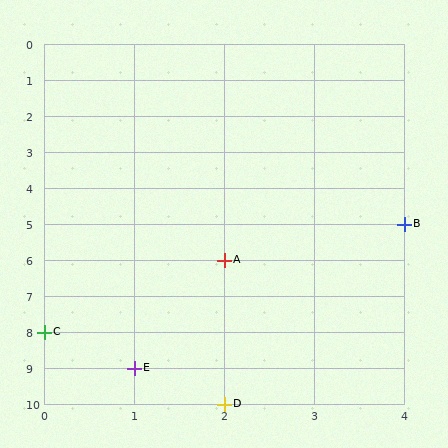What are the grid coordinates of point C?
Point C is at grid coordinates (0, 8).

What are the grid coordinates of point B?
Point B is at grid coordinates (4, 5).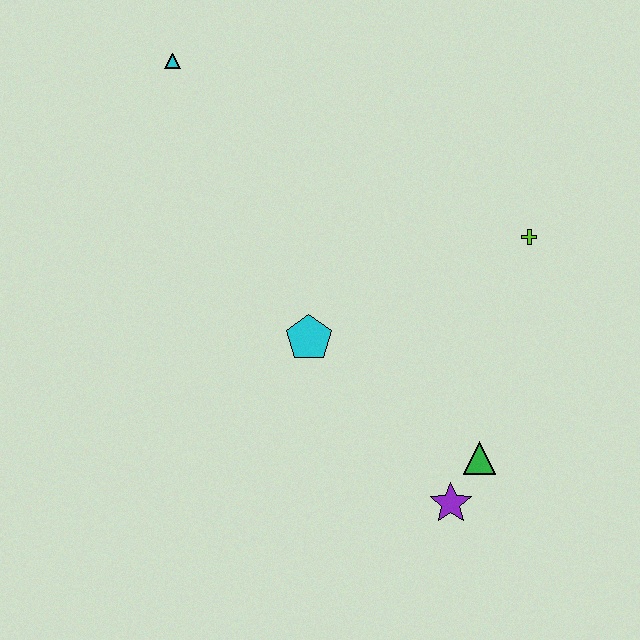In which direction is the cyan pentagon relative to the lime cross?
The cyan pentagon is to the left of the lime cross.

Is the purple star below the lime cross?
Yes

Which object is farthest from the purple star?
The cyan triangle is farthest from the purple star.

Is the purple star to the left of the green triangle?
Yes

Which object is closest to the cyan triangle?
The cyan pentagon is closest to the cyan triangle.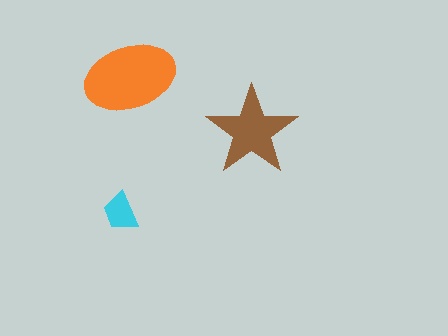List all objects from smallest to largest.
The cyan trapezoid, the brown star, the orange ellipse.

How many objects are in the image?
There are 3 objects in the image.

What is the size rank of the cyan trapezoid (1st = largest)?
3rd.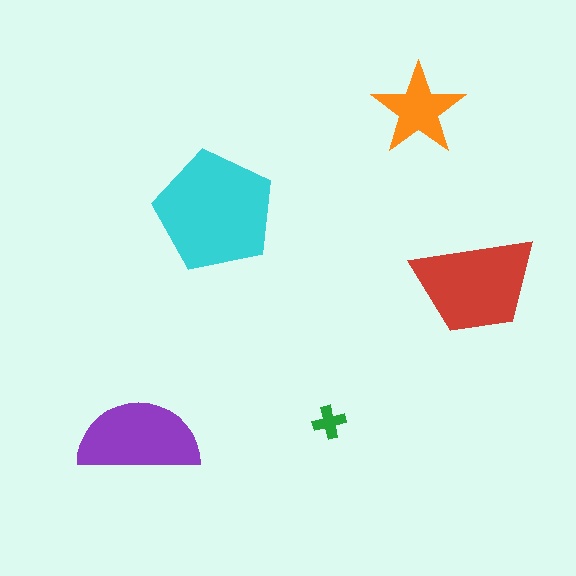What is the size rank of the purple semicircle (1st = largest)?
3rd.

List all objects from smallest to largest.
The green cross, the orange star, the purple semicircle, the red trapezoid, the cyan pentagon.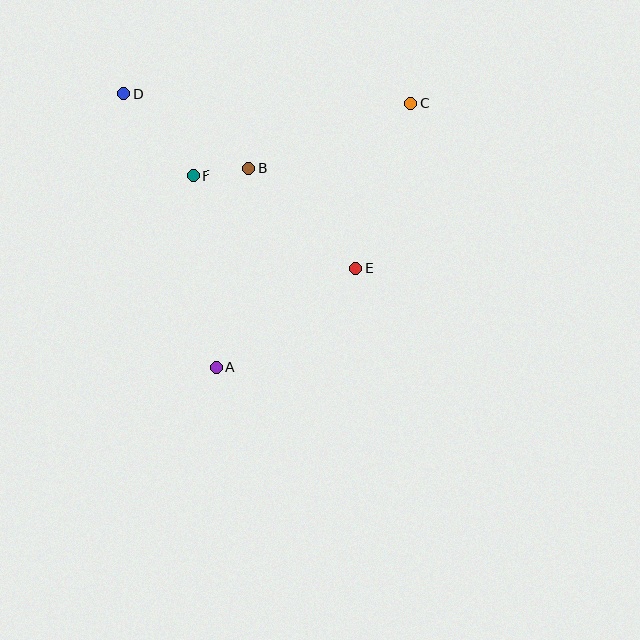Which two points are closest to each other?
Points B and F are closest to each other.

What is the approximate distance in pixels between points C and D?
The distance between C and D is approximately 287 pixels.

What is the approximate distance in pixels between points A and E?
The distance between A and E is approximately 171 pixels.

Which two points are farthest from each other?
Points A and C are farthest from each other.